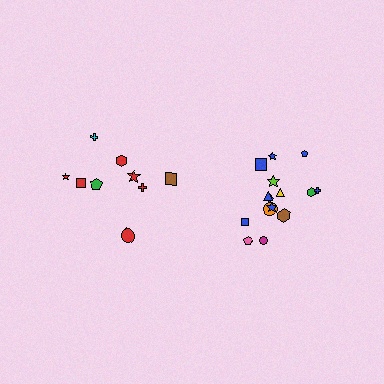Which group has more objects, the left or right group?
The right group.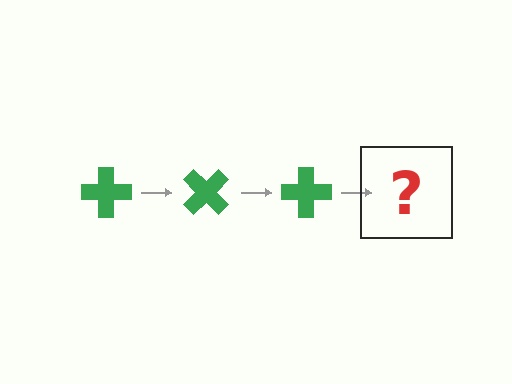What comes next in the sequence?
The next element should be a green cross rotated 135 degrees.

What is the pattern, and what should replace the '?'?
The pattern is that the cross rotates 45 degrees each step. The '?' should be a green cross rotated 135 degrees.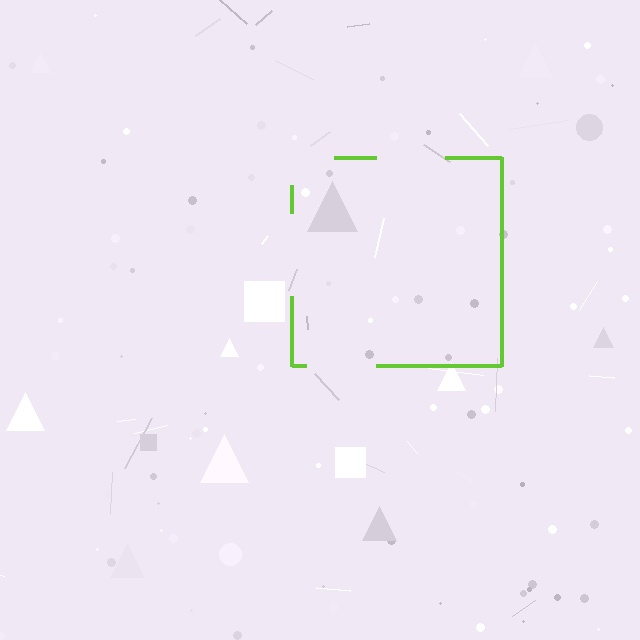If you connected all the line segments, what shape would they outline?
They would outline a square.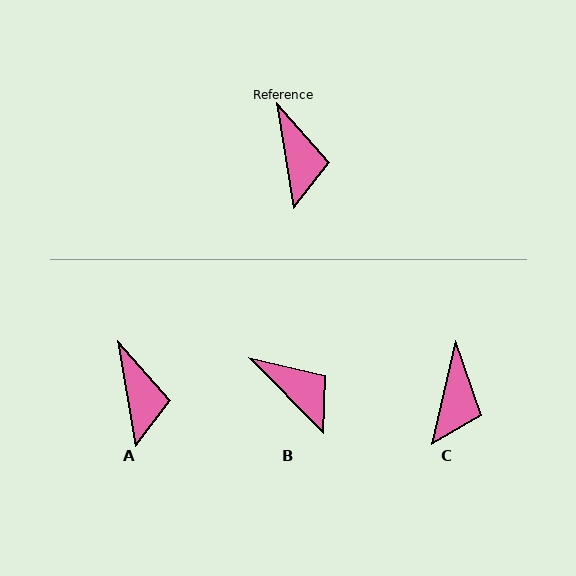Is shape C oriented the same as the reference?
No, it is off by about 23 degrees.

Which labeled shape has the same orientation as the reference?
A.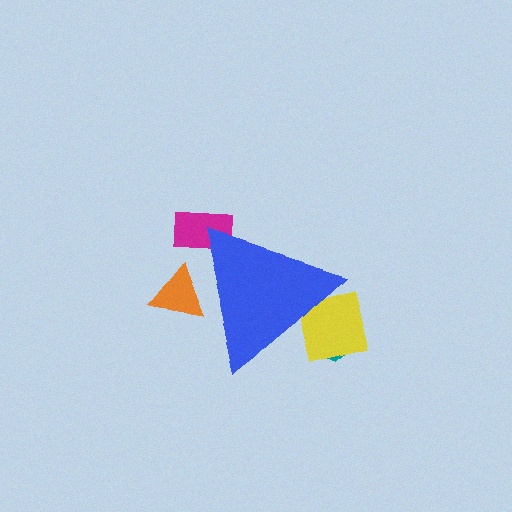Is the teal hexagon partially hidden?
Yes, the teal hexagon is partially hidden behind the blue triangle.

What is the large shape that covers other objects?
A blue triangle.